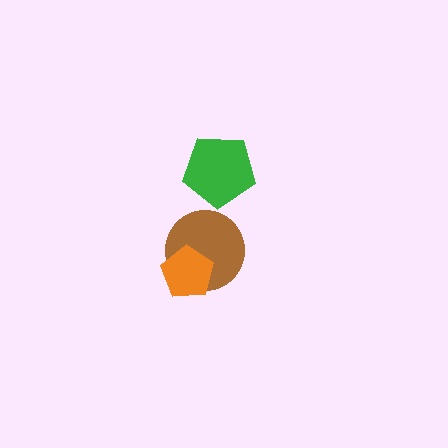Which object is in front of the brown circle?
The orange pentagon is in front of the brown circle.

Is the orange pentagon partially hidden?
No, no other shape covers it.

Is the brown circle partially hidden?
Yes, it is partially covered by another shape.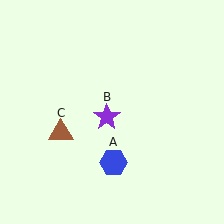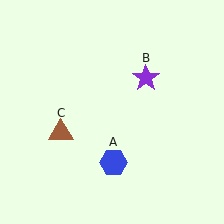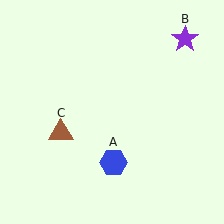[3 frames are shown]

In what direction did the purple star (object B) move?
The purple star (object B) moved up and to the right.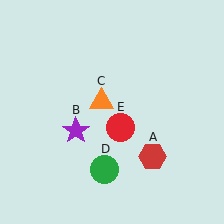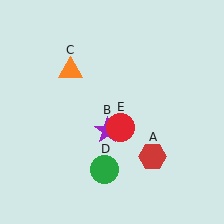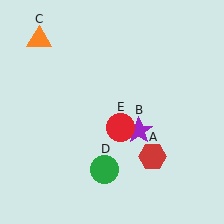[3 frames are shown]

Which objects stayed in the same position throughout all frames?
Red hexagon (object A) and green circle (object D) and red circle (object E) remained stationary.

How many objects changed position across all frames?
2 objects changed position: purple star (object B), orange triangle (object C).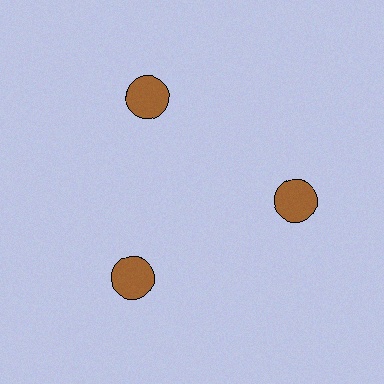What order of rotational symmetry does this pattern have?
This pattern has 3-fold rotational symmetry.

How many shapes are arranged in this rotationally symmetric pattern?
There are 3 shapes, arranged in 3 groups of 1.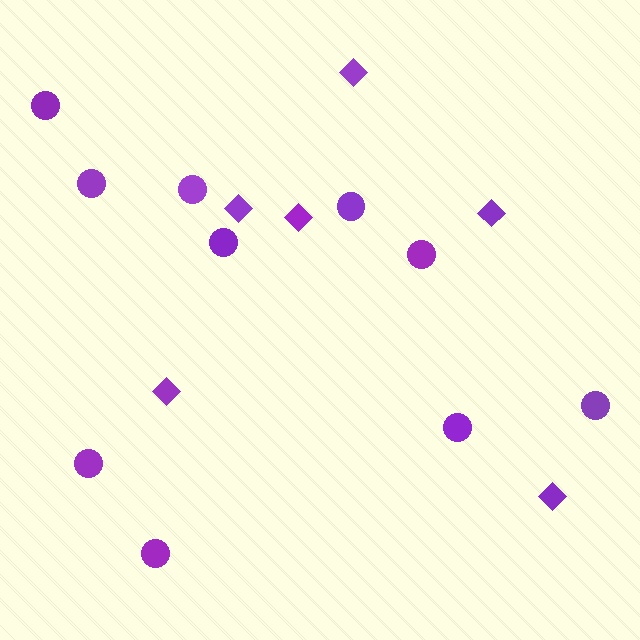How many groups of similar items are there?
There are 2 groups: one group of circles (10) and one group of diamonds (6).